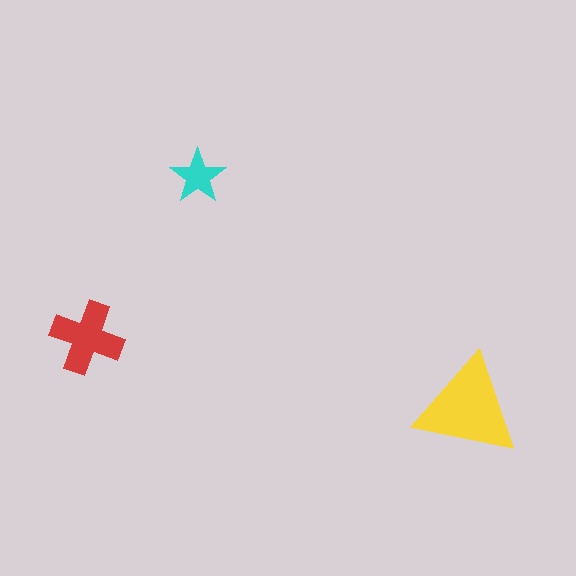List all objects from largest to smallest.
The yellow triangle, the red cross, the cyan star.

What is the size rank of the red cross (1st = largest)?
2nd.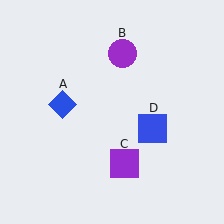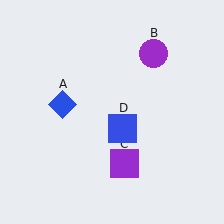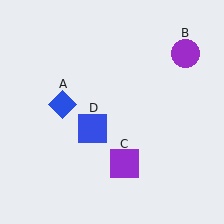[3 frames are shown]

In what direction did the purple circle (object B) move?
The purple circle (object B) moved right.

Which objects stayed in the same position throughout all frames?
Blue diamond (object A) and purple square (object C) remained stationary.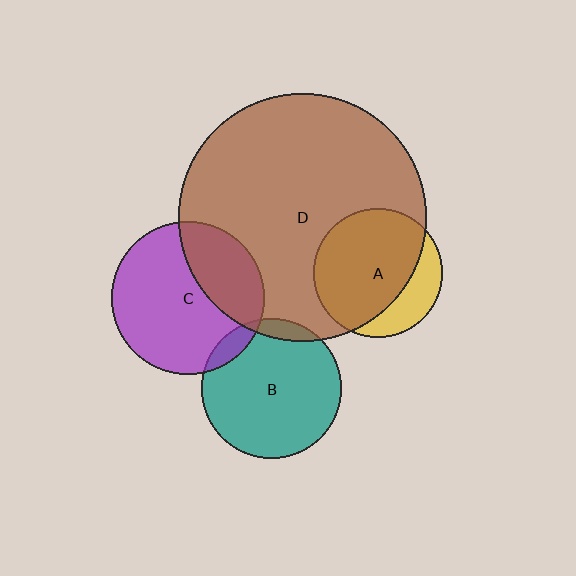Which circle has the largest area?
Circle D (brown).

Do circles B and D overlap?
Yes.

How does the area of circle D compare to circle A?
Approximately 3.7 times.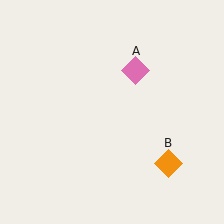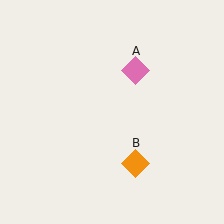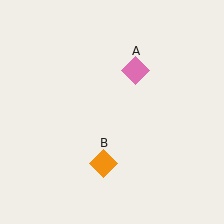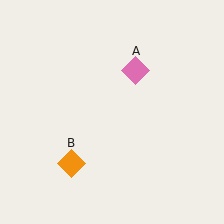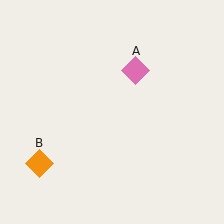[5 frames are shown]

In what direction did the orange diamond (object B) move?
The orange diamond (object B) moved left.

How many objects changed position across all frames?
1 object changed position: orange diamond (object B).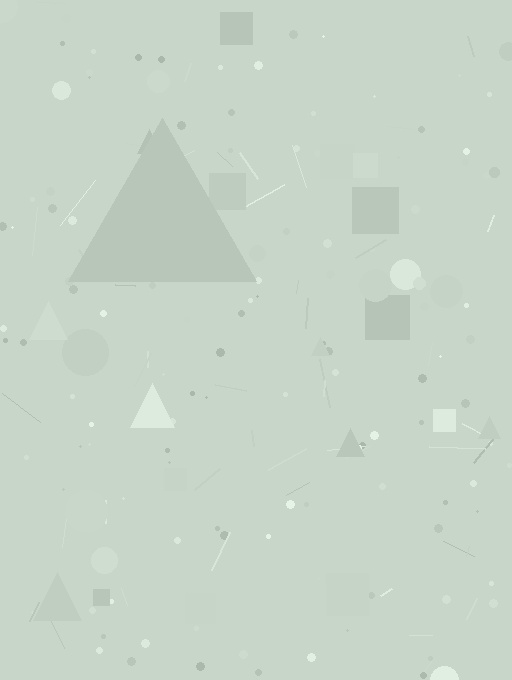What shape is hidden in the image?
A triangle is hidden in the image.